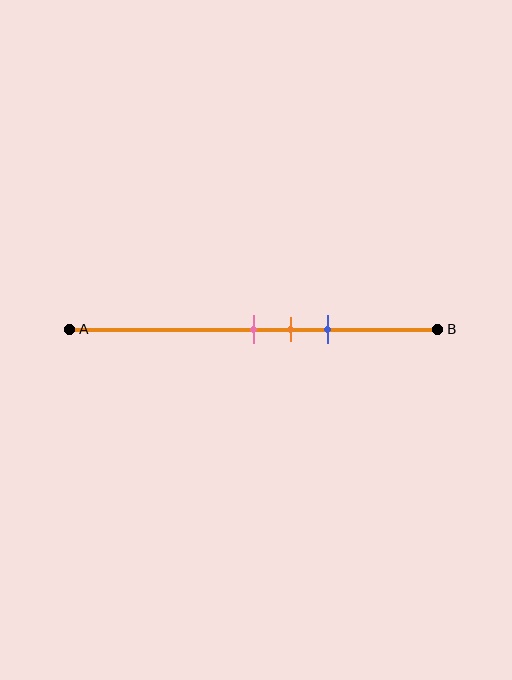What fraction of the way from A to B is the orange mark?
The orange mark is approximately 60% (0.6) of the way from A to B.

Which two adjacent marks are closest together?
The pink and orange marks are the closest adjacent pair.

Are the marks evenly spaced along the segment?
Yes, the marks are approximately evenly spaced.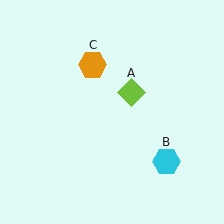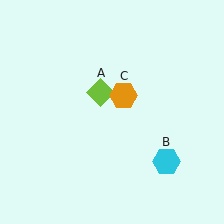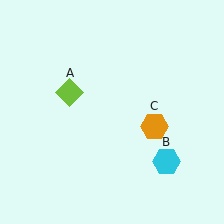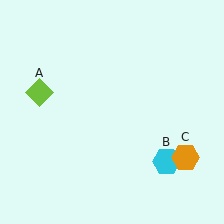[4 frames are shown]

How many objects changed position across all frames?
2 objects changed position: lime diamond (object A), orange hexagon (object C).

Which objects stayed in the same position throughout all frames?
Cyan hexagon (object B) remained stationary.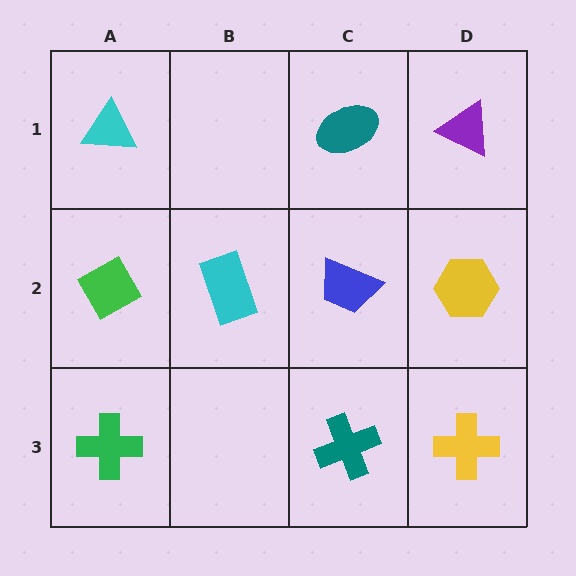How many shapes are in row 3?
3 shapes.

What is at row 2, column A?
A green diamond.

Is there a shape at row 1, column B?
No, that cell is empty.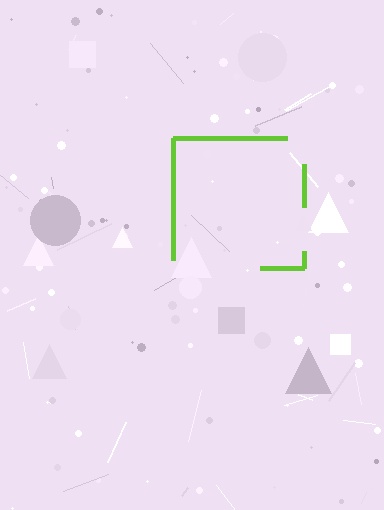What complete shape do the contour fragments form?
The contour fragments form a square.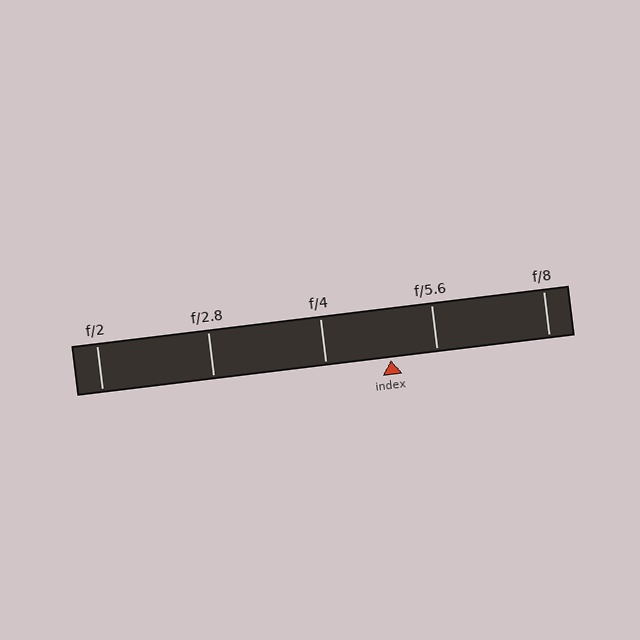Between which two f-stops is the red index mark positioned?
The index mark is between f/4 and f/5.6.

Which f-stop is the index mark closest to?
The index mark is closest to f/5.6.